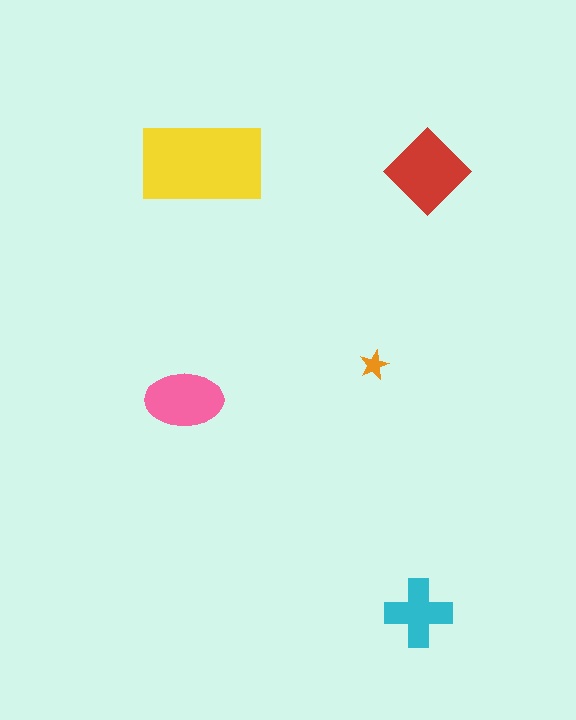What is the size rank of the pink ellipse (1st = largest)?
3rd.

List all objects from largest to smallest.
The yellow rectangle, the red diamond, the pink ellipse, the cyan cross, the orange star.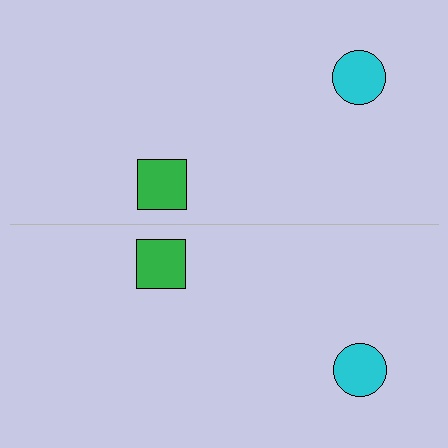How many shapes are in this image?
There are 4 shapes in this image.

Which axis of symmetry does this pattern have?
The pattern has a horizontal axis of symmetry running through the center of the image.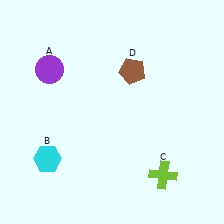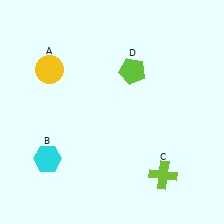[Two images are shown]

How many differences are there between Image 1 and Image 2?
There are 2 differences between the two images.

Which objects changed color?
A changed from purple to yellow. D changed from brown to lime.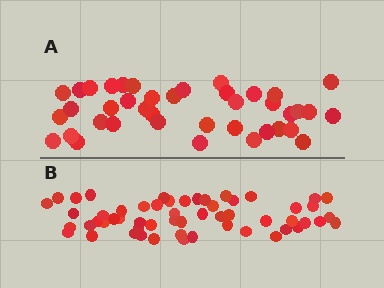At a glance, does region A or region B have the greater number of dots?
Region B (the bottom region) has more dots.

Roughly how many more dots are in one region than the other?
Region B has approximately 15 more dots than region A.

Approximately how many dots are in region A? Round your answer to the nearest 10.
About 40 dots.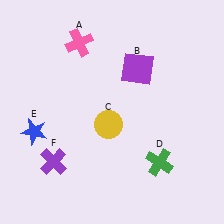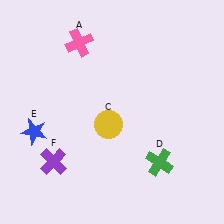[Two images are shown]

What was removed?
The purple square (B) was removed in Image 2.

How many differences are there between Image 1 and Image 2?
There is 1 difference between the two images.